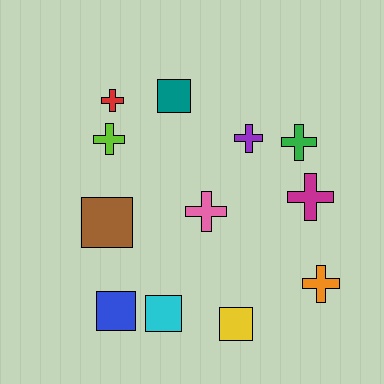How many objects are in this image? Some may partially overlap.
There are 12 objects.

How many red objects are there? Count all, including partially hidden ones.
There is 1 red object.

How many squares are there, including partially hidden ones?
There are 5 squares.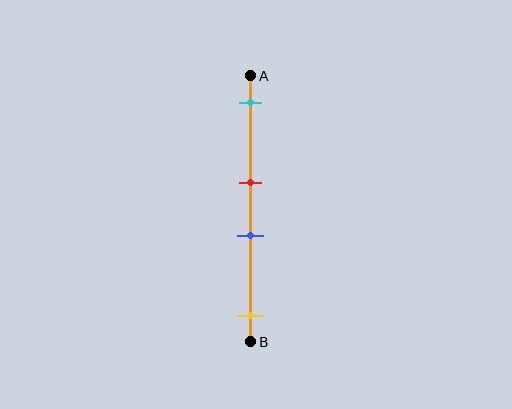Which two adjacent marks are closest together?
The red and blue marks are the closest adjacent pair.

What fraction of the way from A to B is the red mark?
The red mark is approximately 40% (0.4) of the way from A to B.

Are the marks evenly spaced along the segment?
No, the marks are not evenly spaced.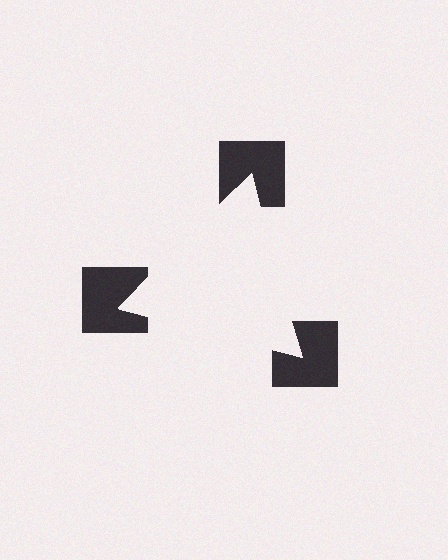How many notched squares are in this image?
There are 3 — one at each vertex of the illusory triangle.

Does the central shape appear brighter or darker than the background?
It typically appears slightly brighter than the background, even though no actual brightness change is drawn.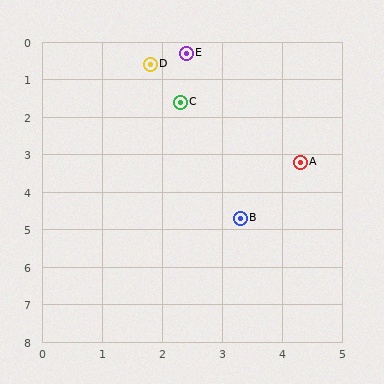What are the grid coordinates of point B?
Point B is at approximately (3.3, 4.7).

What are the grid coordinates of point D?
Point D is at approximately (1.8, 0.6).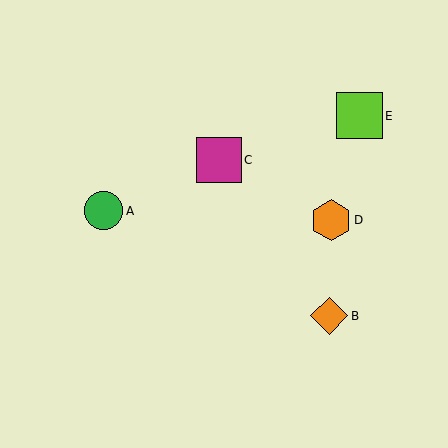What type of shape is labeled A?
Shape A is a green circle.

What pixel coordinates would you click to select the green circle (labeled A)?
Click at (104, 211) to select the green circle A.